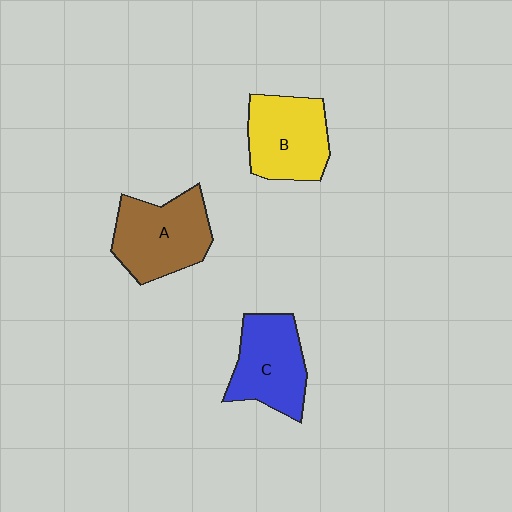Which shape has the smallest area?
Shape C (blue).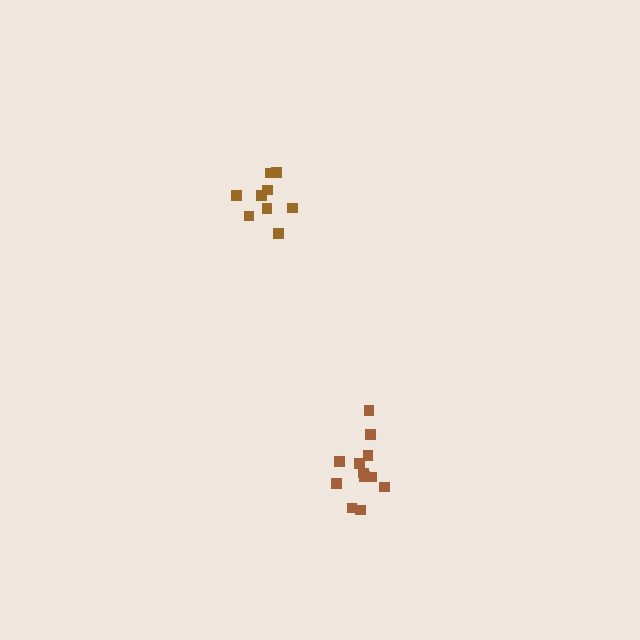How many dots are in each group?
Group 1: 12 dots, Group 2: 9 dots (21 total).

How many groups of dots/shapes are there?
There are 2 groups.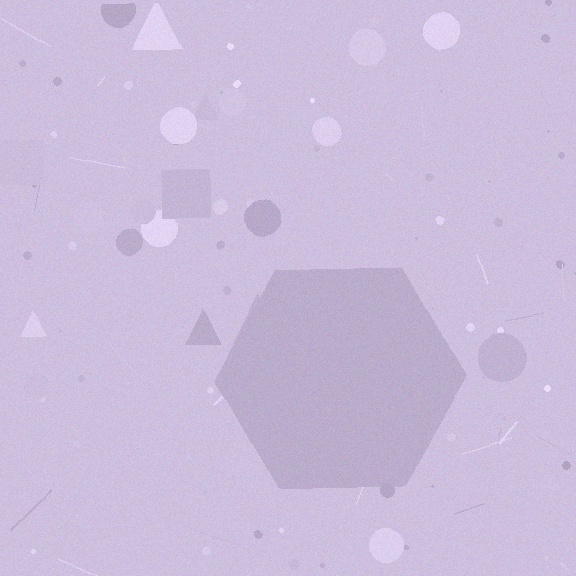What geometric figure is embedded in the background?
A hexagon is embedded in the background.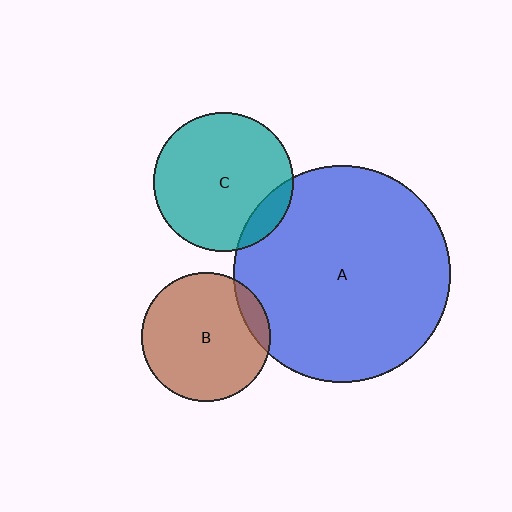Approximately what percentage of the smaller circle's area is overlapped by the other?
Approximately 10%.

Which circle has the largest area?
Circle A (blue).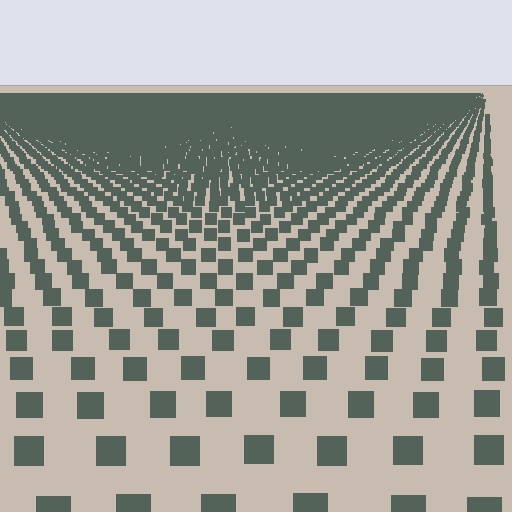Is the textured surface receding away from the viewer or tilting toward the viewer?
The surface is receding away from the viewer. Texture elements get smaller and denser toward the top.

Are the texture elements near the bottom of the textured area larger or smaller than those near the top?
Larger. Near the bottom, elements are closer to the viewer and appear at a bigger on-screen size.